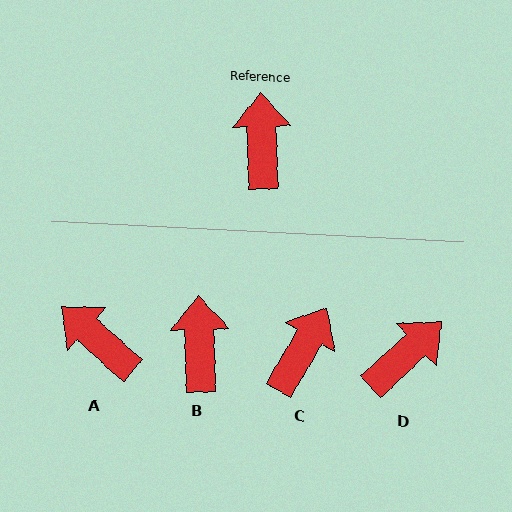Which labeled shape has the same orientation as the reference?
B.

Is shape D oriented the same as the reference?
No, it is off by about 49 degrees.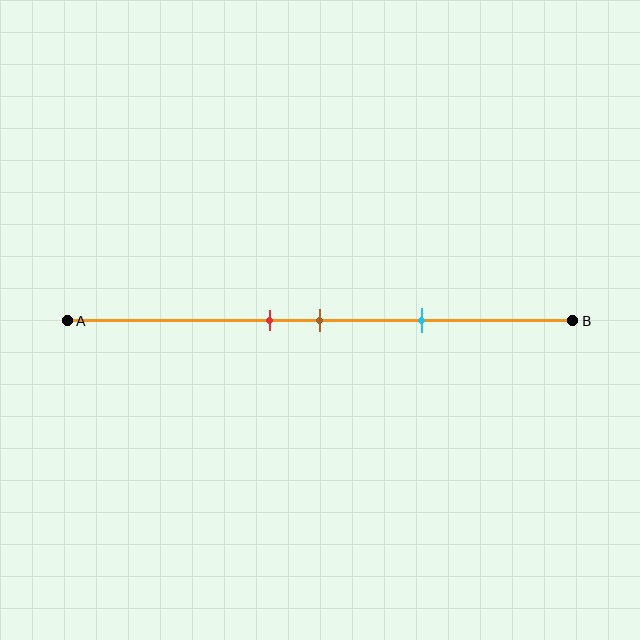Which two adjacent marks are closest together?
The red and brown marks are the closest adjacent pair.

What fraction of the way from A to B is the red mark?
The red mark is approximately 40% (0.4) of the way from A to B.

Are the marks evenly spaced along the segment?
Yes, the marks are approximately evenly spaced.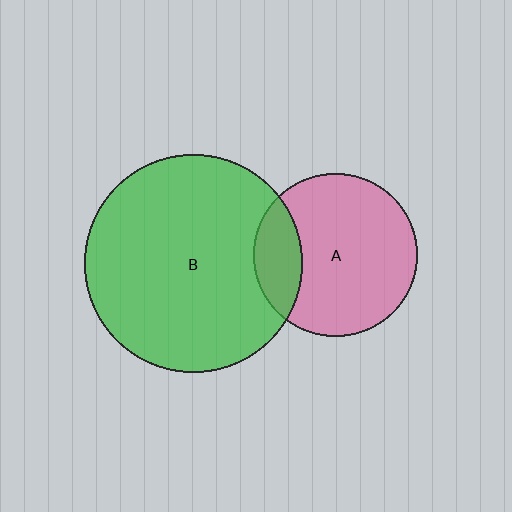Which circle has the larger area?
Circle B (green).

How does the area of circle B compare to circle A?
Approximately 1.8 times.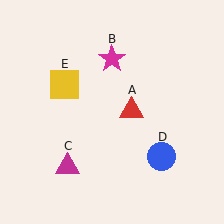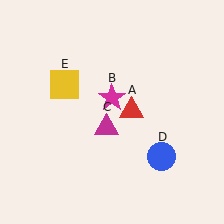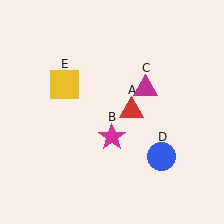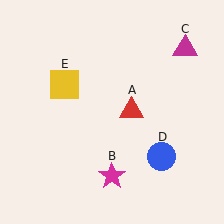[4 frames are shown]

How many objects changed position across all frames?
2 objects changed position: magenta star (object B), magenta triangle (object C).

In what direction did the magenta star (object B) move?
The magenta star (object B) moved down.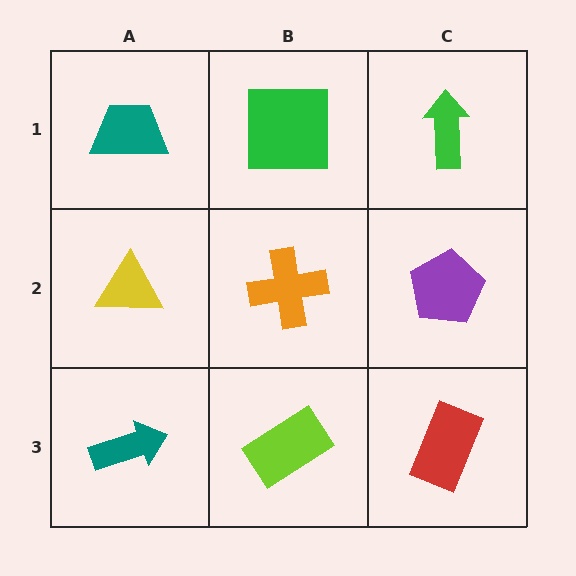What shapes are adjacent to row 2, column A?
A teal trapezoid (row 1, column A), a teal arrow (row 3, column A), an orange cross (row 2, column B).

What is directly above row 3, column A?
A yellow triangle.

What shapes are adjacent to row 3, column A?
A yellow triangle (row 2, column A), a lime rectangle (row 3, column B).